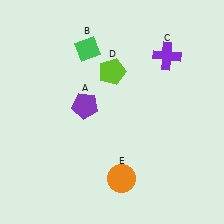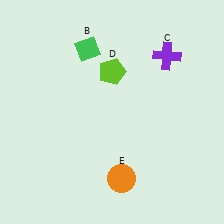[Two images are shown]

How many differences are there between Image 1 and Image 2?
There is 1 difference between the two images.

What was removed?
The purple pentagon (A) was removed in Image 2.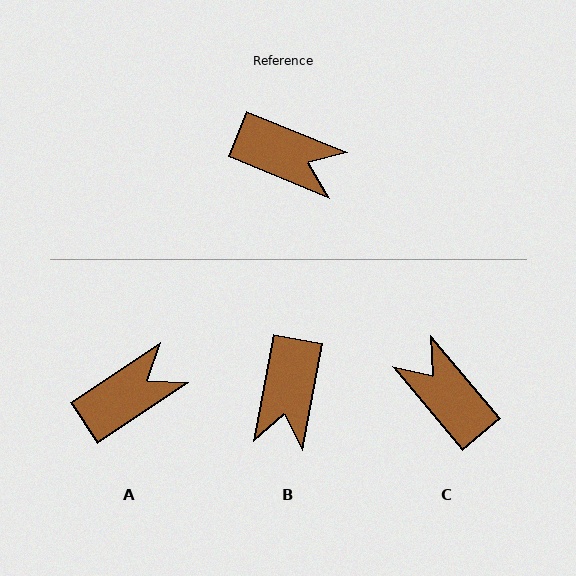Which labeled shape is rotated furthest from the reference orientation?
C, about 152 degrees away.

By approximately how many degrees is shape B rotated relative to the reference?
Approximately 78 degrees clockwise.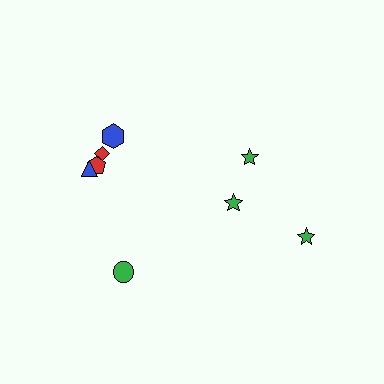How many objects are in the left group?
There are 5 objects.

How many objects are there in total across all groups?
There are 8 objects.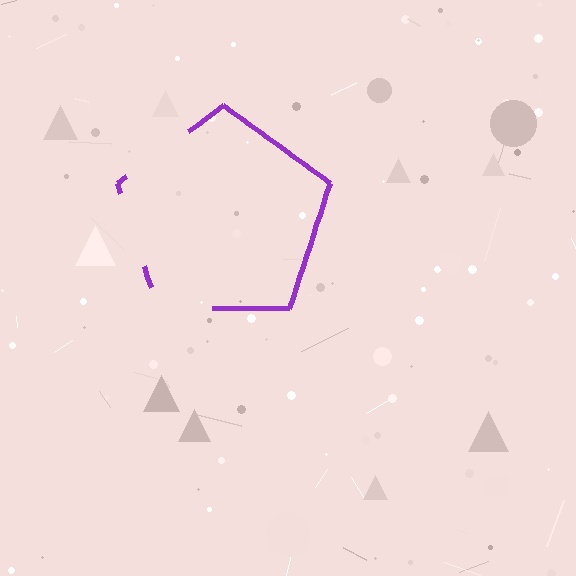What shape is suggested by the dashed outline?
The dashed outline suggests a pentagon.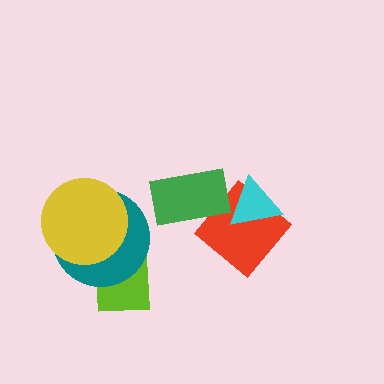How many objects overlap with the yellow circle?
2 objects overlap with the yellow circle.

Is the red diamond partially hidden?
Yes, it is partially covered by another shape.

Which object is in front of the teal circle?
The yellow circle is in front of the teal circle.